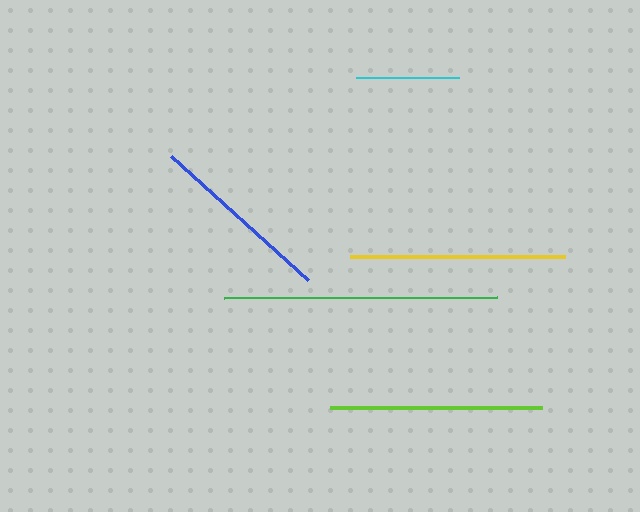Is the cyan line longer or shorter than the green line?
The green line is longer than the cyan line.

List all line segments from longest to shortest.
From longest to shortest: green, yellow, lime, blue, cyan.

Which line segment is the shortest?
The cyan line is the shortest at approximately 103 pixels.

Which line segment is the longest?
The green line is the longest at approximately 273 pixels.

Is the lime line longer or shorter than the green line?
The green line is longer than the lime line.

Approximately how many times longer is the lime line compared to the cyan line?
The lime line is approximately 2.1 times the length of the cyan line.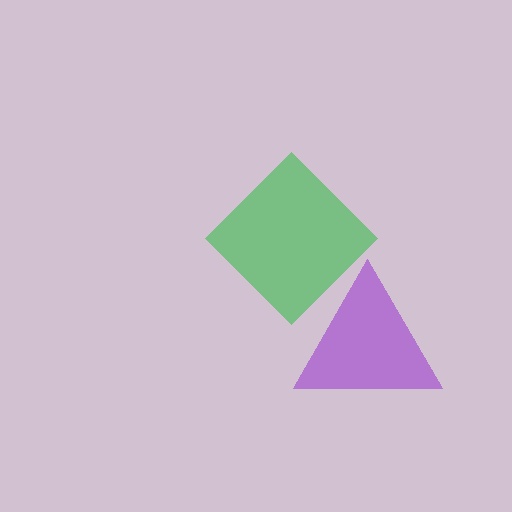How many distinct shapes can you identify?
There are 2 distinct shapes: a purple triangle, a green diamond.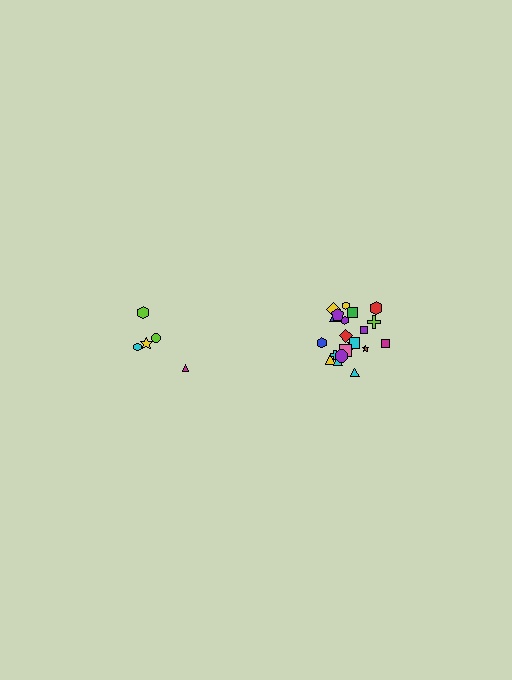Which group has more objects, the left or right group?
The right group.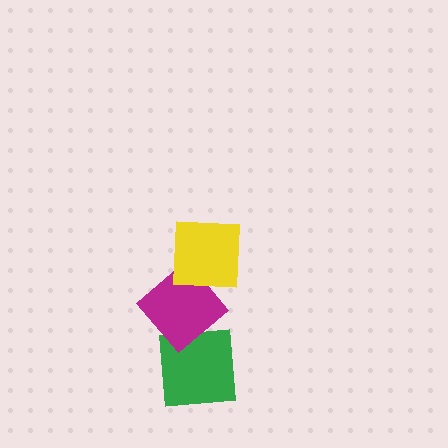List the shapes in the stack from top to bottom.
From top to bottom: the yellow square, the magenta diamond, the green square.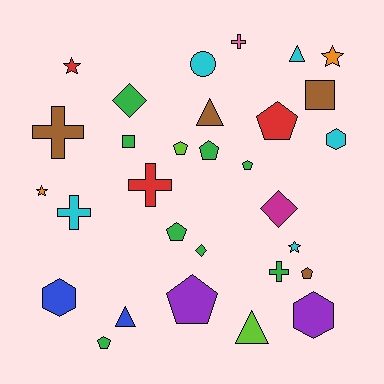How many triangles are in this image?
There are 4 triangles.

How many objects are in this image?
There are 30 objects.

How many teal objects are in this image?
There are no teal objects.